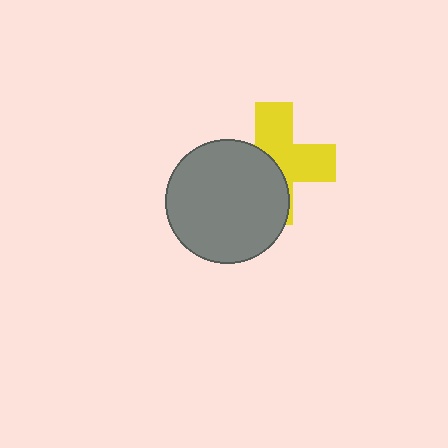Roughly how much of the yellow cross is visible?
About half of it is visible (roughly 52%).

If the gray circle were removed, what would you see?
You would see the complete yellow cross.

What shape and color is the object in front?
The object in front is a gray circle.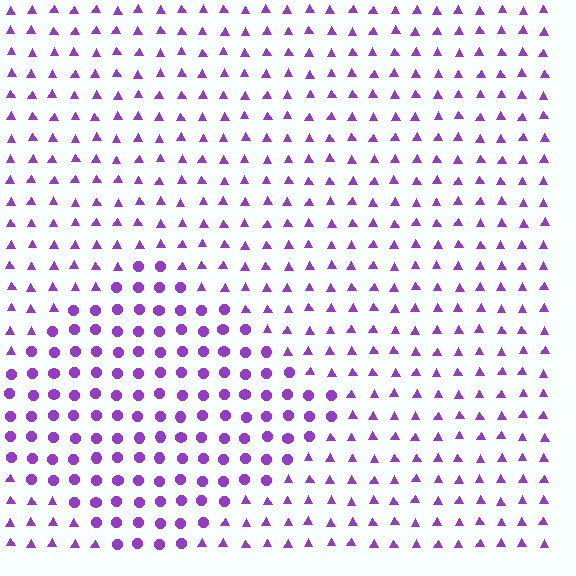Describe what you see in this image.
The image is filled with small purple elements arranged in a uniform grid. A diamond-shaped region contains circles, while the surrounding area contains triangles. The boundary is defined purely by the change in element shape.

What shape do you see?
I see a diamond.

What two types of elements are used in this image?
The image uses circles inside the diamond region and triangles outside it.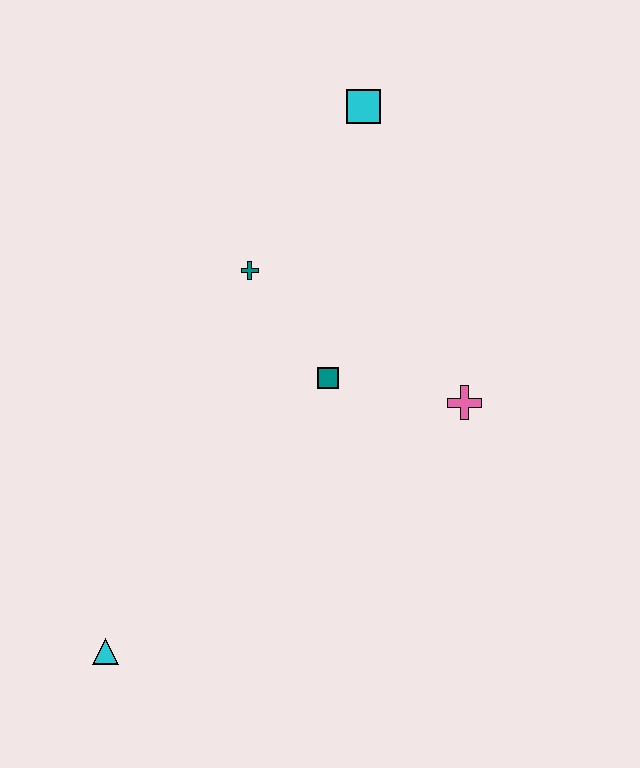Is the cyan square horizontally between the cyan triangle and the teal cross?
No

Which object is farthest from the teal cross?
The cyan triangle is farthest from the teal cross.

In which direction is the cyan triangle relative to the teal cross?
The cyan triangle is below the teal cross.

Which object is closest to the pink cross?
The teal square is closest to the pink cross.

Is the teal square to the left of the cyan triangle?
No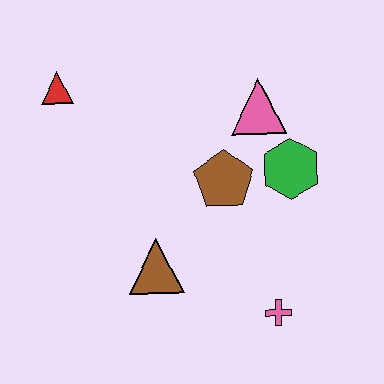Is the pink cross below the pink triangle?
Yes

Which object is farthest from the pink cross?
The red triangle is farthest from the pink cross.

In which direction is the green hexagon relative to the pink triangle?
The green hexagon is below the pink triangle.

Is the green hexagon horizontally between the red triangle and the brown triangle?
No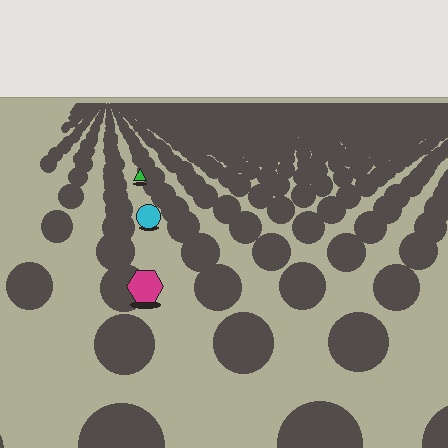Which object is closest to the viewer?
The magenta hexagon is closest. The texture marks near it are larger and more spread out.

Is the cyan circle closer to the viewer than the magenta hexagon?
No. The magenta hexagon is closer — you can tell from the texture gradient: the ground texture is coarser near it.